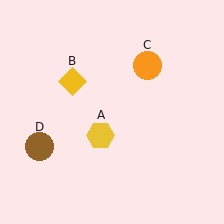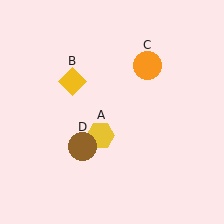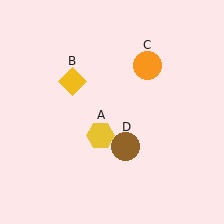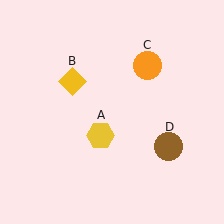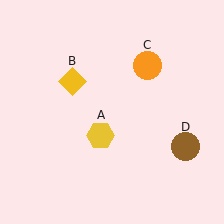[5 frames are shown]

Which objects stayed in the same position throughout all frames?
Yellow hexagon (object A) and yellow diamond (object B) and orange circle (object C) remained stationary.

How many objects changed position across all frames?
1 object changed position: brown circle (object D).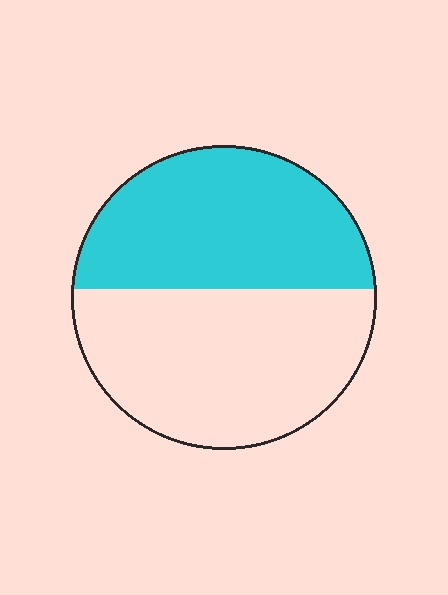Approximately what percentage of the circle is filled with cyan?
Approximately 45%.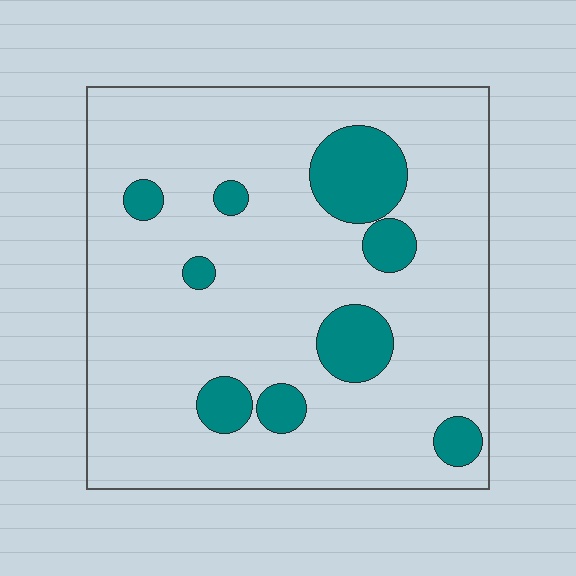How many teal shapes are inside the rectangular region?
9.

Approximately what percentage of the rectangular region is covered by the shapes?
Approximately 15%.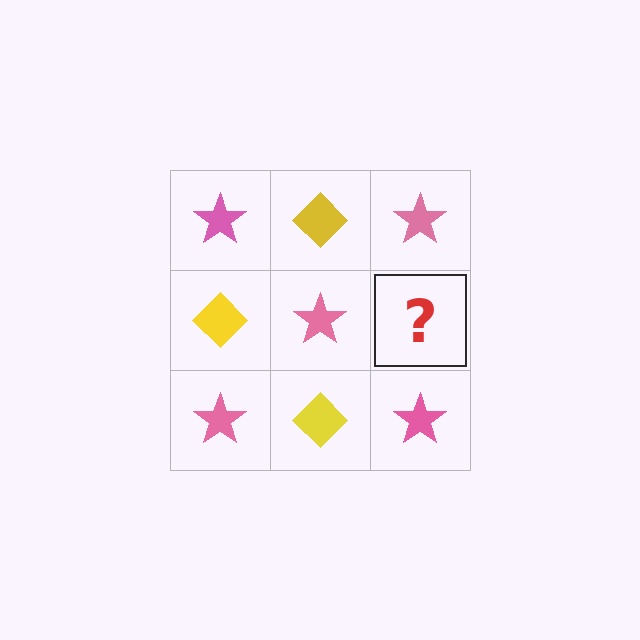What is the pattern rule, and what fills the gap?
The rule is that it alternates pink star and yellow diamond in a checkerboard pattern. The gap should be filled with a yellow diamond.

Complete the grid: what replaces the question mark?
The question mark should be replaced with a yellow diamond.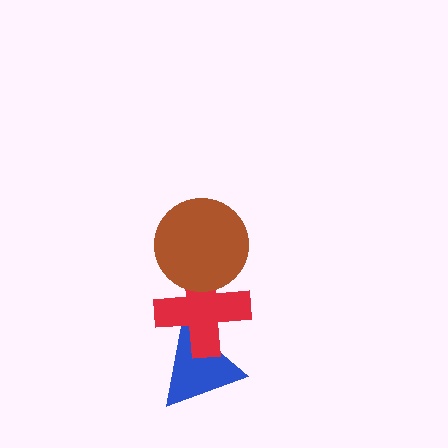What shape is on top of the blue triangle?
The red cross is on top of the blue triangle.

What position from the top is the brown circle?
The brown circle is 1st from the top.